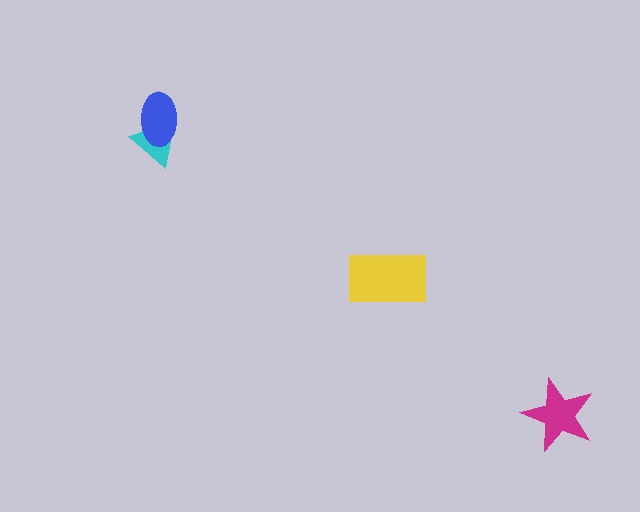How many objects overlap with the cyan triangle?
1 object overlaps with the cyan triangle.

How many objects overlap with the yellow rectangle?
0 objects overlap with the yellow rectangle.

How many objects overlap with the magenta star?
0 objects overlap with the magenta star.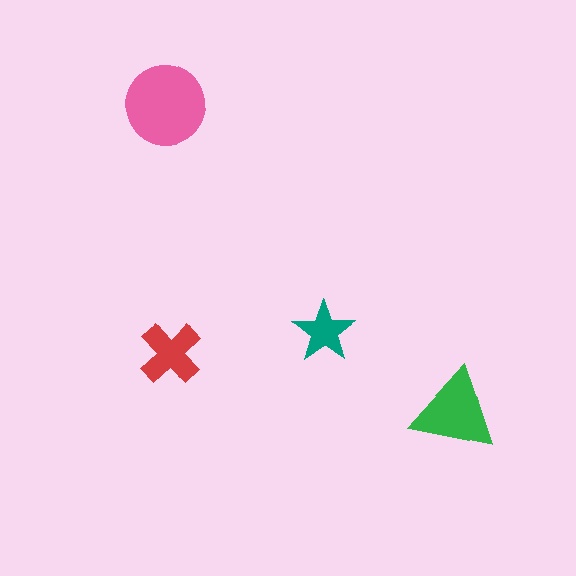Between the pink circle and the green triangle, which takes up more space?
The pink circle.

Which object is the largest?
The pink circle.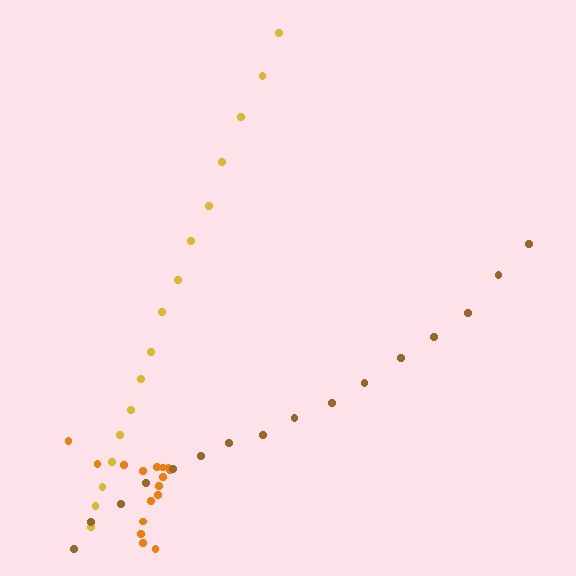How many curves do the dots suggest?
There are 3 distinct paths.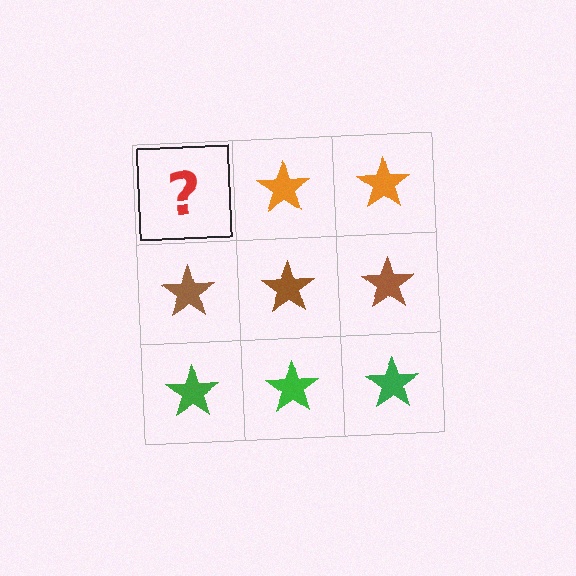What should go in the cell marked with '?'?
The missing cell should contain an orange star.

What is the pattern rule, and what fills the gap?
The rule is that each row has a consistent color. The gap should be filled with an orange star.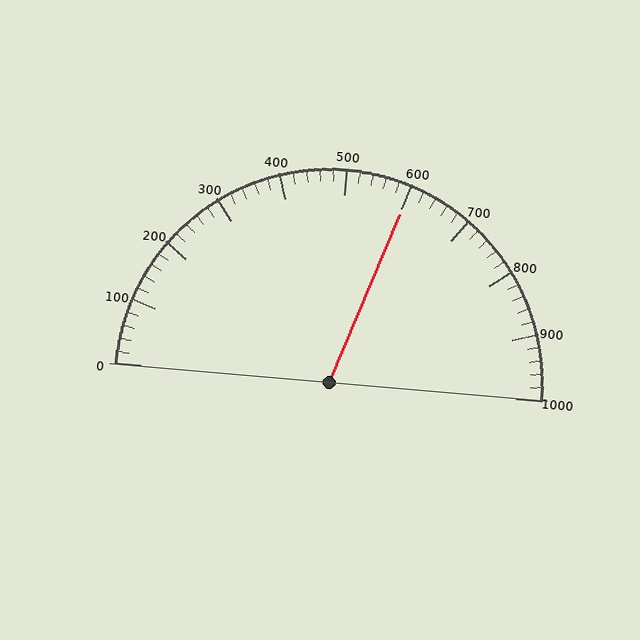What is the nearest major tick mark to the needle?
The nearest major tick mark is 600.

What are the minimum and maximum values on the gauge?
The gauge ranges from 0 to 1000.